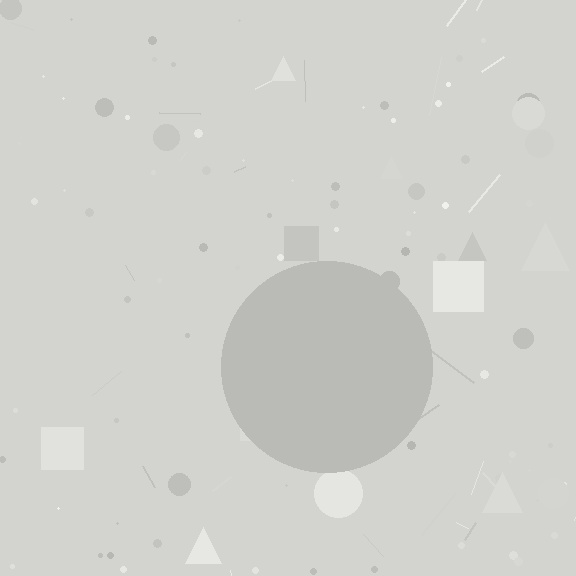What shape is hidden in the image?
A circle is hidden in the image.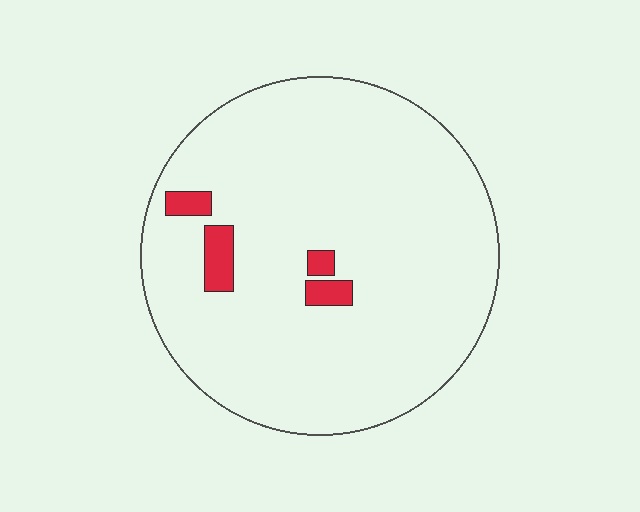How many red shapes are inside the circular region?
4.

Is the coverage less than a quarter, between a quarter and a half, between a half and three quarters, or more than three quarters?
Less than a quarter.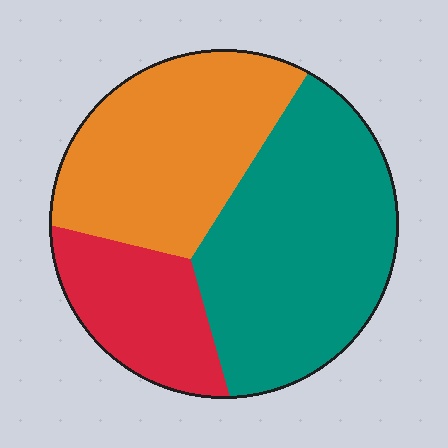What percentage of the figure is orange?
Orange covers around 35% of the figure.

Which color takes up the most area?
Teal, at roughly 45%.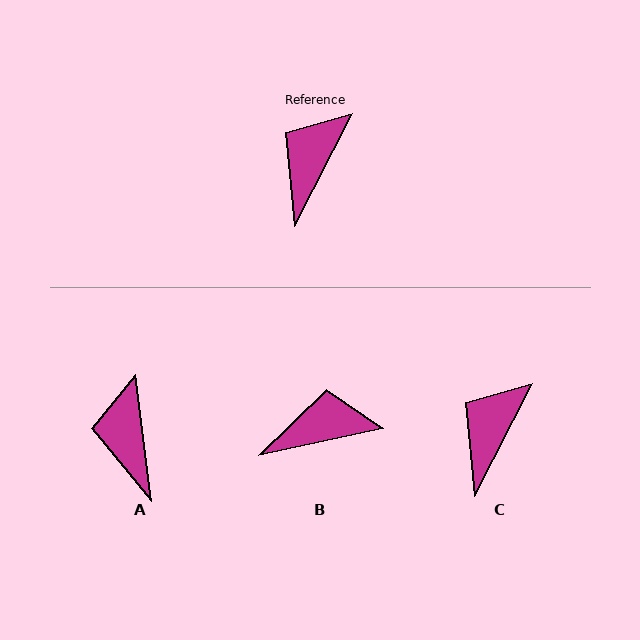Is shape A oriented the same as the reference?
No, it is off by about 35 degrees.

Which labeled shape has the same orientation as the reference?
C.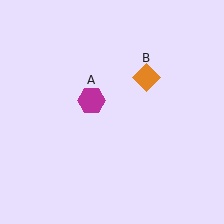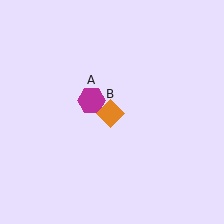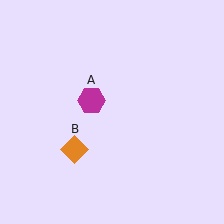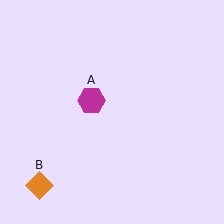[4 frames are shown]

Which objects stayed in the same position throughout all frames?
Magenta hexagon (object A) remained stationary.